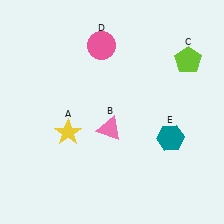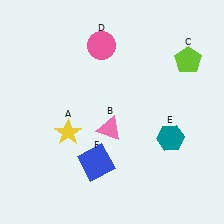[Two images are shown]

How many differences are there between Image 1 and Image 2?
There is 1 difference between the two images.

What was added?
A blue square (F) was added in Image 2.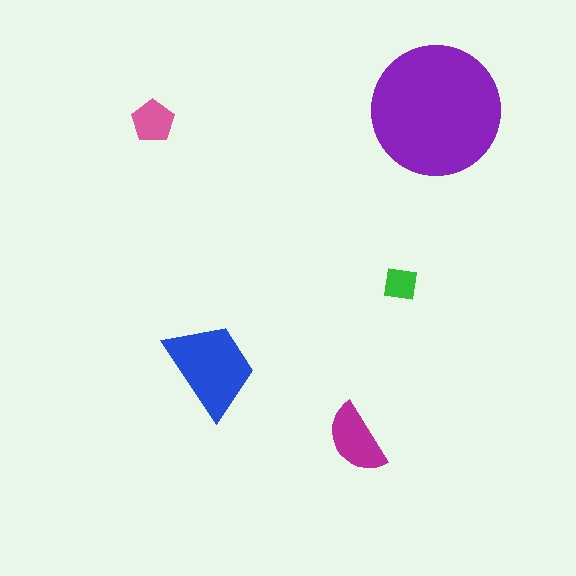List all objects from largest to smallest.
The purple circle, the blue trapezoid, the magenta semicircle, the pink pentagon, the green square.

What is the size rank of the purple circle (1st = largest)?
1st.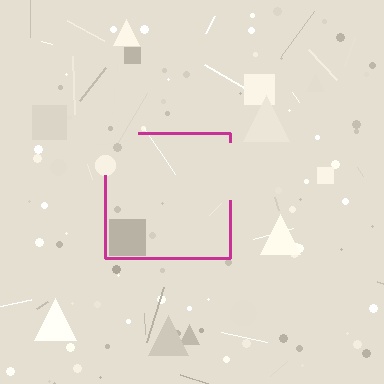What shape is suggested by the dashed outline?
The dashed outline suggests a square.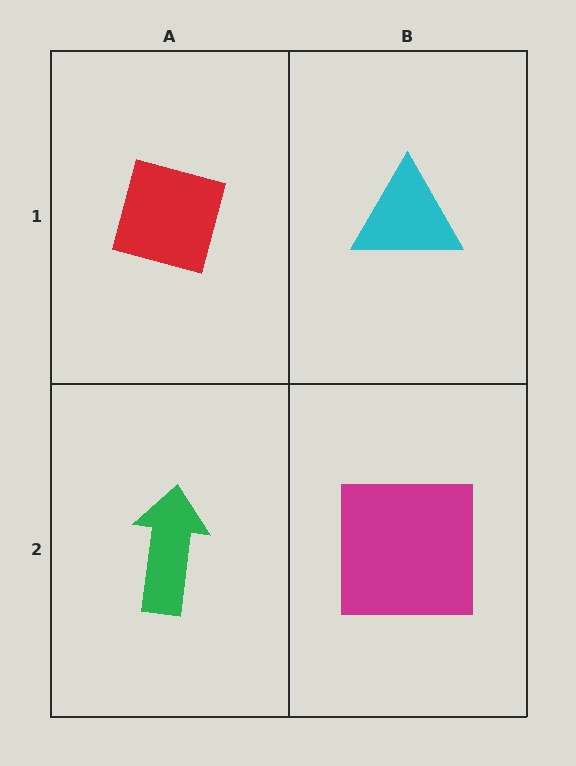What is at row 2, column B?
A magenta square.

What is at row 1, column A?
A red square.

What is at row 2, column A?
A green arrow.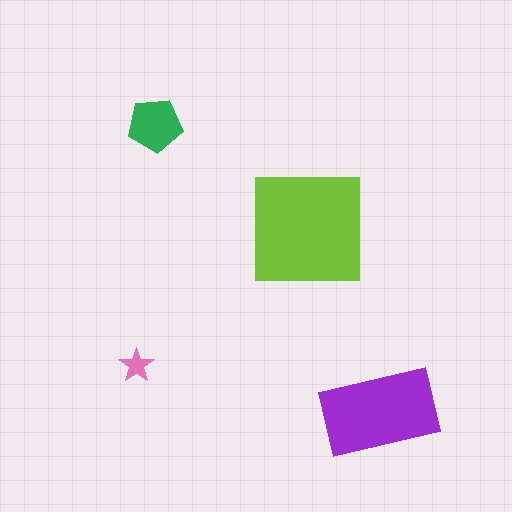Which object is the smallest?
The pink star.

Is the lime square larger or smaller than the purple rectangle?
Larger.